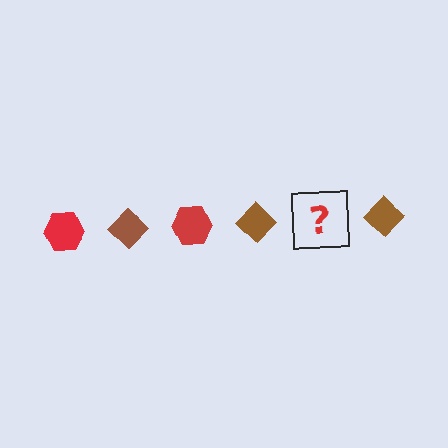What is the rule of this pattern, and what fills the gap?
The rule is that the pattern alternates between red hexagon and brown diamond. The gap should be filled with a red hexagon.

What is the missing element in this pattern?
The missing element is a red hexagon.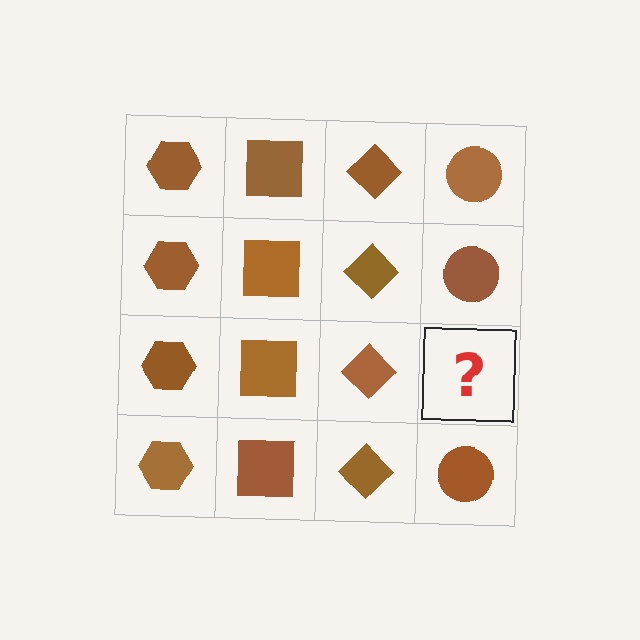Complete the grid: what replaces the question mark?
The question mark should be replaced with a brown circle.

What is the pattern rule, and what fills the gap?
The rule is that each column has a consistent shape. The gap should be filled with a brown circle.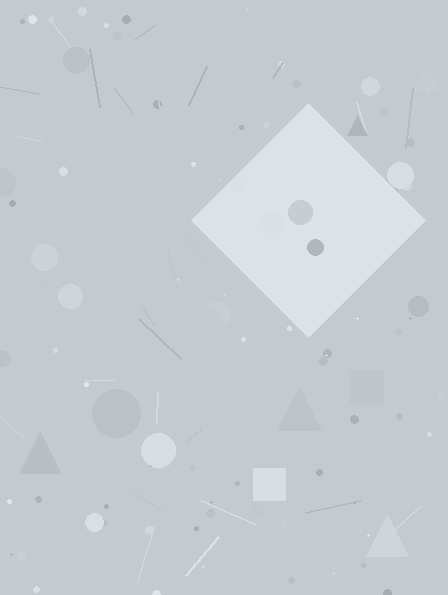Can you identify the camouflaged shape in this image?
The camouflaged shape is a diamond.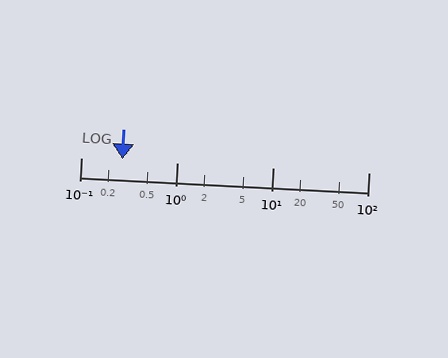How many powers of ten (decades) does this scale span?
The scale spans 3 decades, from 0.1 to 100.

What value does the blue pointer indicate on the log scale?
The pointer indicates approximately 0.27.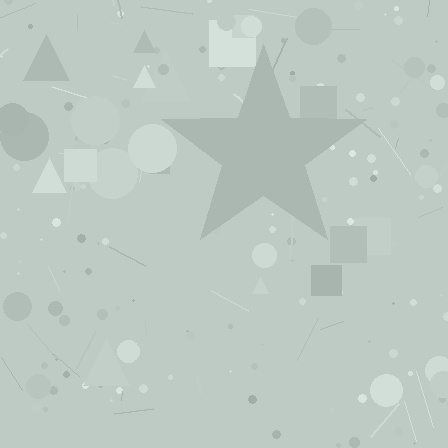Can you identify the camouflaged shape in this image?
The camouflaged shape is a star.